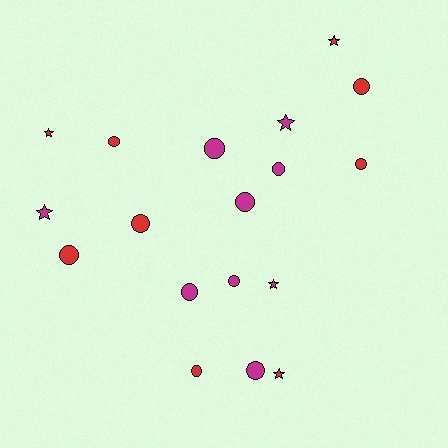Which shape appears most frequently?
Circle, with 12 objects.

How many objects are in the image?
There are 18 objects.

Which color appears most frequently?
Magenta, with 9 objects.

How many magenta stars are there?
There are 3 magenta stars.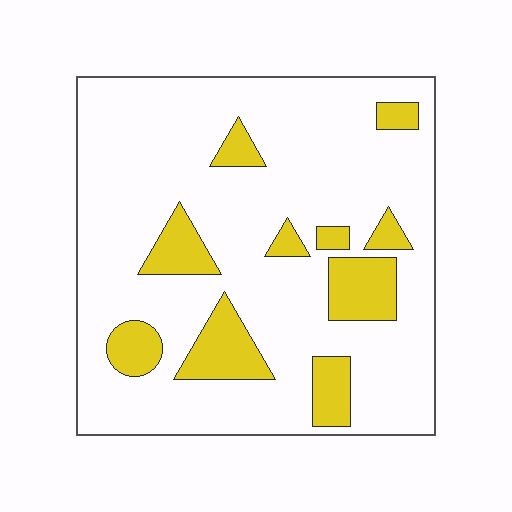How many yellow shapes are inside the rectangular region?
10.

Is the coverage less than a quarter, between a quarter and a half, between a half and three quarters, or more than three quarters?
Less than a quarter.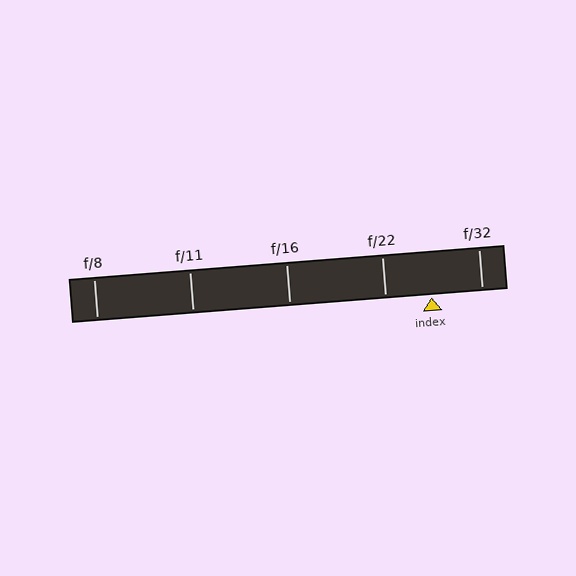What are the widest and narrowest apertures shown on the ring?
The widest aperture shown is f/8 and the narrowest is f/32.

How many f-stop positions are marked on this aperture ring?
There are 5 f-stop positions marked.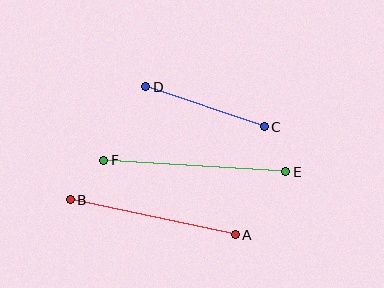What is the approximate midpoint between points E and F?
The midpoint is at approximately (195, 166) pixels.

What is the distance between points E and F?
The distance is approximately 182 pixels.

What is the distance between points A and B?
The distance is approximately 168 pixels.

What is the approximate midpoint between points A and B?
The midpoint is at approximately (153, 217) pixels.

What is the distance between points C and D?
The distance is approximately 125 pixels.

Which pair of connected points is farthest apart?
Points E and F are farthest apart.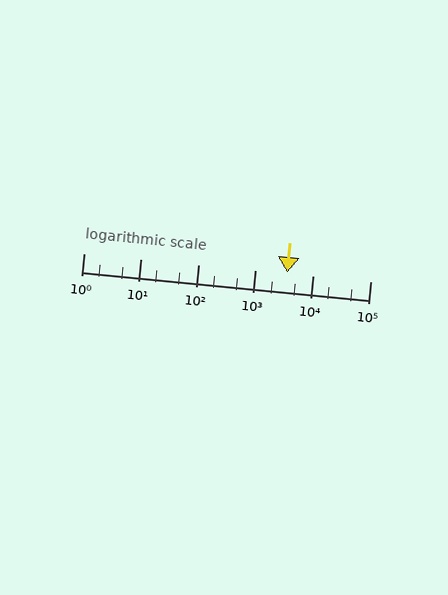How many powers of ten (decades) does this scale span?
The scale spans 5 decades, from 1 to 100000.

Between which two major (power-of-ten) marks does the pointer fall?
The pointer is between 1000 and 10000.